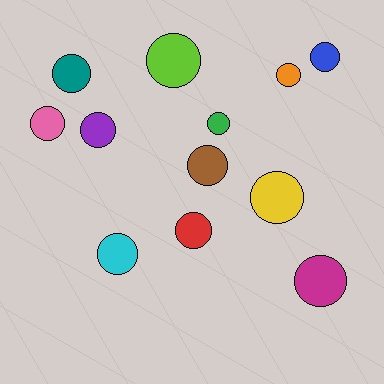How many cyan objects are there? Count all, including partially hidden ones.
There is 1 cyan object.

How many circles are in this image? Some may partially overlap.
There are 12 circles.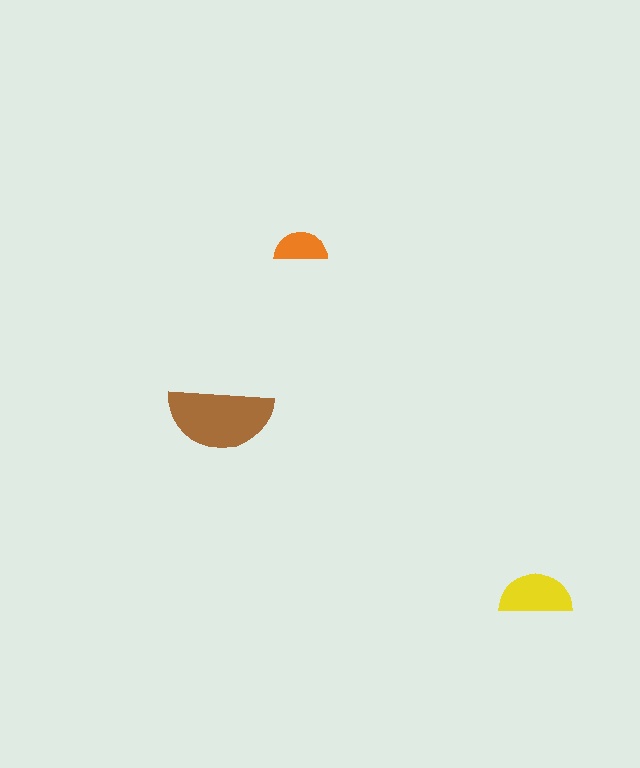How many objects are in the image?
There are 3 objects in the image.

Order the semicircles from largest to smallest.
the brown one, the yellow one, the orange one.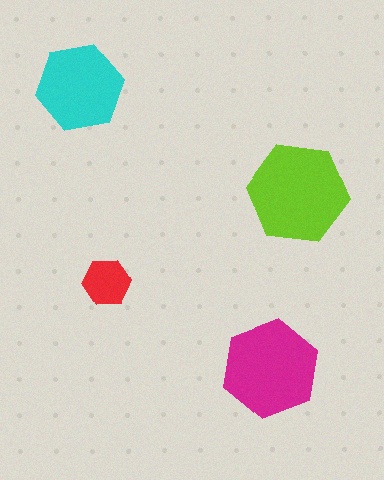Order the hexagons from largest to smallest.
the lime one, the magenta one, the cyan one, the red one.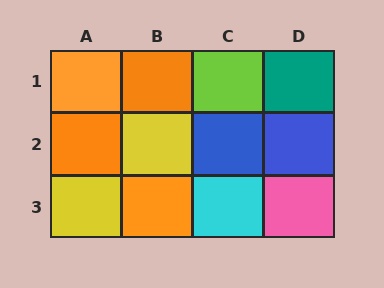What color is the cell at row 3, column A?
Yellow.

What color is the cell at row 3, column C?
Cyan.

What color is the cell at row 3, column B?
Orange.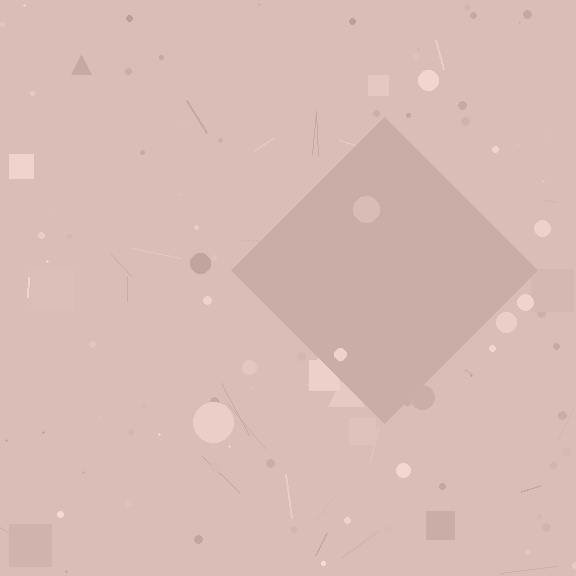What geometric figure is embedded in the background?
A diamond is embedded in the background.